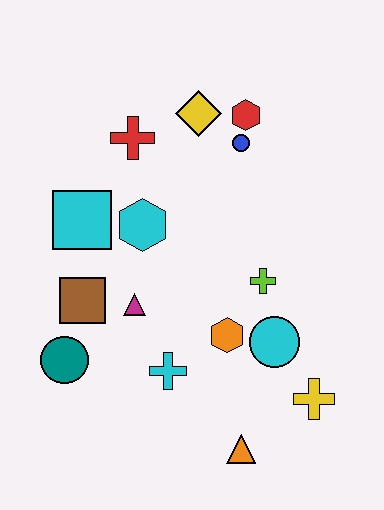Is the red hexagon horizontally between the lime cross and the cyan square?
Yes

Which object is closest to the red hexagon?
The blue circle is closest to the red hexagon.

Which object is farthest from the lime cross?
The teal circle is farthest from the lime cross.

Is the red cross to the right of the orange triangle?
No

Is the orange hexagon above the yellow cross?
Yes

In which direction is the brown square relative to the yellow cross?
The brown square is to the left of the yellow cross.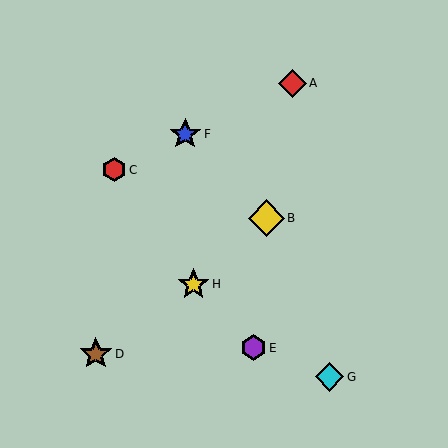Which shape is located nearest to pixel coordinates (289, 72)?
The red diamond (labeled A) at (293, 83) is nearest to that location.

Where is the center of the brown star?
The center of the brown star is at (96, 354).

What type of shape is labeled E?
Shape E is a purple hexagon.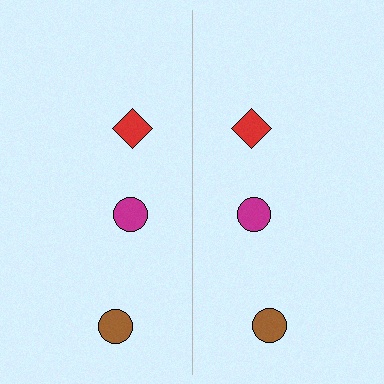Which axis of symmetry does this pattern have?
The pattern has a vertical axis of symmetry running through the center of the image.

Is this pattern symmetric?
Yes, this pattern has bilateral (reflection) symmetry.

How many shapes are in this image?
There are 6 shapes in this image.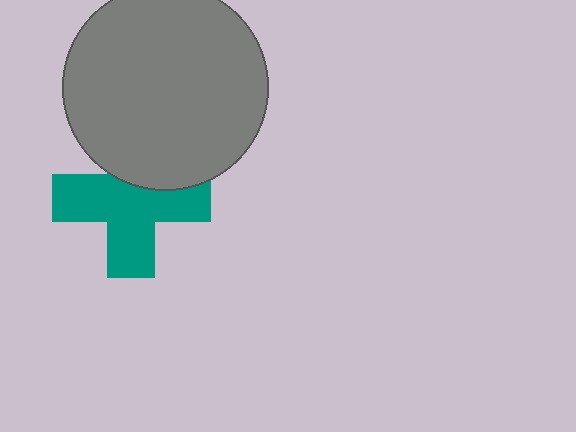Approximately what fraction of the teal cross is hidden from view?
Roughly 31% of the teal cross is hidden behind the gray circle.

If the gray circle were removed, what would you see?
You would see the complete teal cross.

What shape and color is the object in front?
The object in front is a gray circle.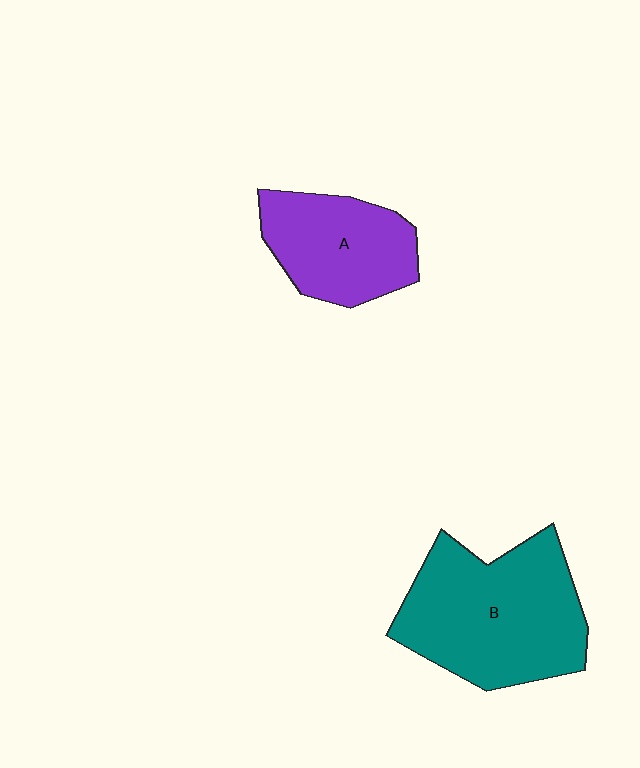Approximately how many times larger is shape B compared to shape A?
Approximately 1.6 times.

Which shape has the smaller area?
Shape A (purple).